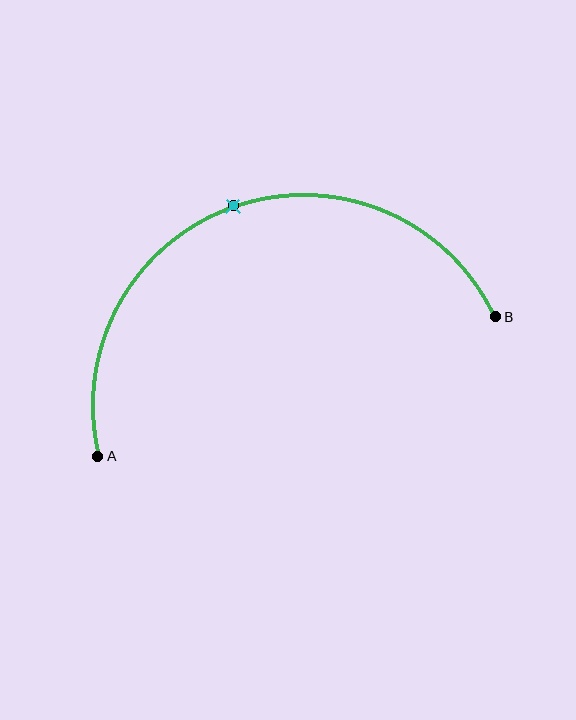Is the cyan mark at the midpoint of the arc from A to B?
Yes. The cyan mark lies on the arc at equal arc-length from both A and B — it is the arc midpoint.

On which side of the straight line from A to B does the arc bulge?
The arc bulges above the straight line connecting A and B.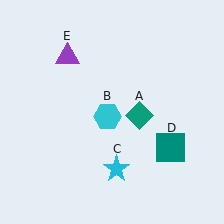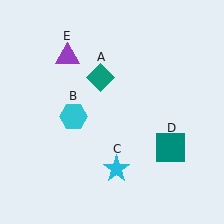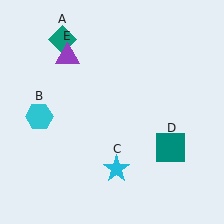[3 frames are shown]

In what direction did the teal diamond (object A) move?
The teal diamond (object A) moved up and to the left.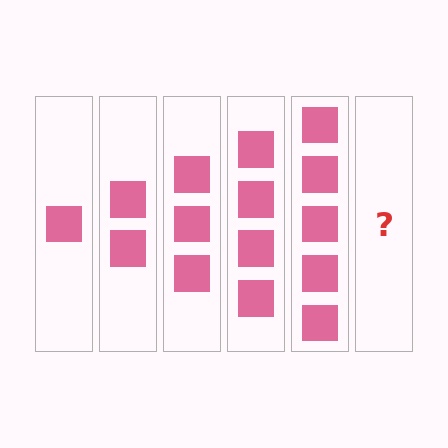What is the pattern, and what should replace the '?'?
The pattern is that each step adds one more square. The '?' should be 6 squares.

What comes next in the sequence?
The next element should be 6 squares.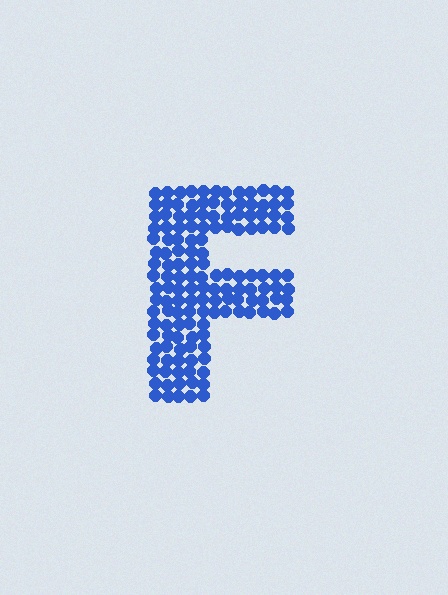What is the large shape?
The large shape is the letter F.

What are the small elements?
The small elements are circles.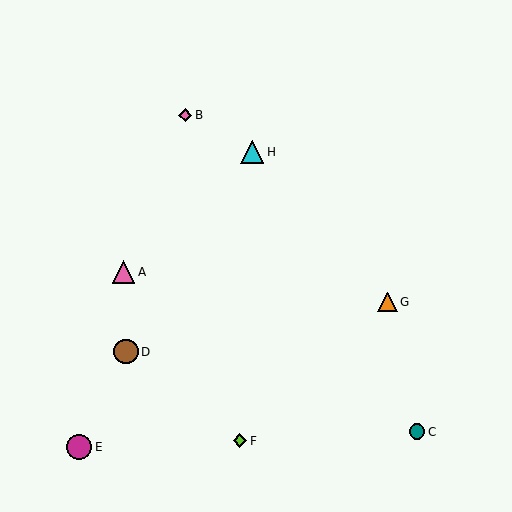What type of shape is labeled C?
Shape C is a teal circle.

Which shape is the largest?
The brown circle (labeled D) is the largest.